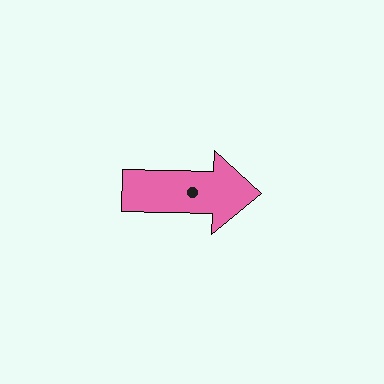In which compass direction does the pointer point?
East.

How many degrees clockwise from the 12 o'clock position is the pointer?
Approximately 91 degrees.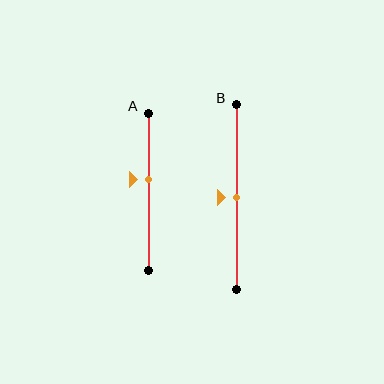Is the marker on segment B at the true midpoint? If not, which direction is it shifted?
Yes, the marker on segment B is at the true midpoint.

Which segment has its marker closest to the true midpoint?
Segment B has its marker closest to the true midpoint.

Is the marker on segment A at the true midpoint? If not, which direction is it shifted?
No, the marker on segment A is shifted upward by about 8% of the segment length.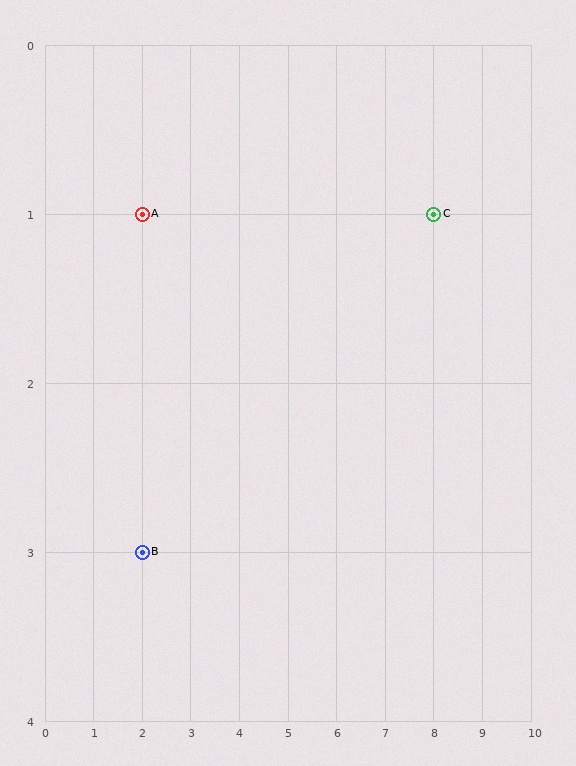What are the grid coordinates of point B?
Point B is at grid coordinates (2, 3).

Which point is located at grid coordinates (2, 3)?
Point B is at (2, 3).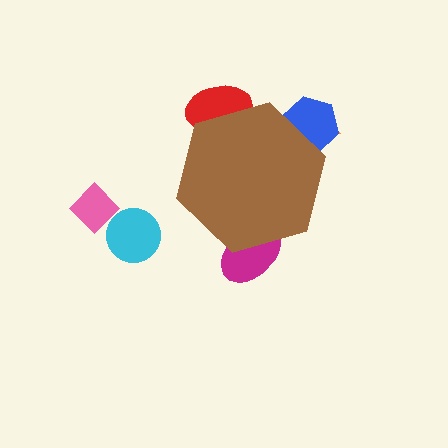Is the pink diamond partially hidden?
No, the pink diamond is fully visible.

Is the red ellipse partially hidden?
Yes, the red ellipse is partially hidden behind the brown hexagon.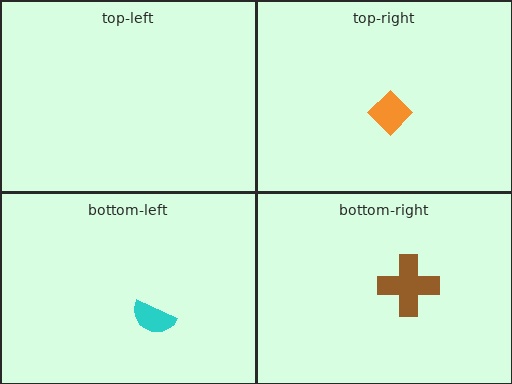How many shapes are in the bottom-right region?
1.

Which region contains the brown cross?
The bottom-right region.